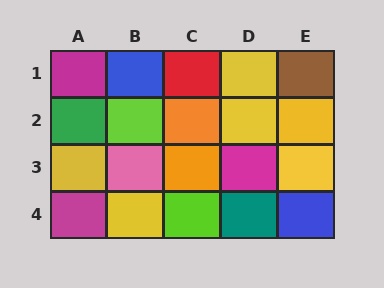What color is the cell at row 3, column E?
Yellow.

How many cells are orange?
2 cells are orange.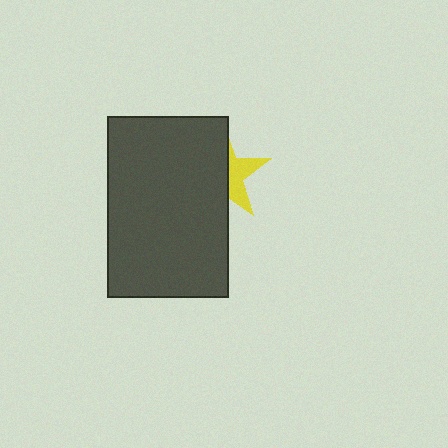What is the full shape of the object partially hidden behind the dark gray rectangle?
The partially hidden object is a yellow star.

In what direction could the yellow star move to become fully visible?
The yellow star could move right. That would shift it out from behind the dark gray rectangle entirely.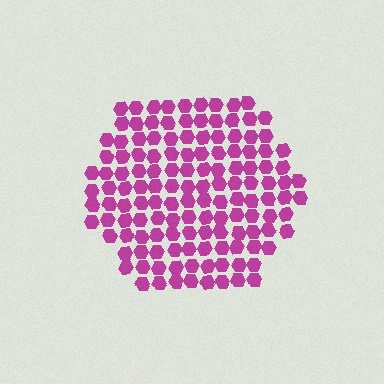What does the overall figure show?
The overall figure shows a hexagon.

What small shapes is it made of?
It is made of small hexagons.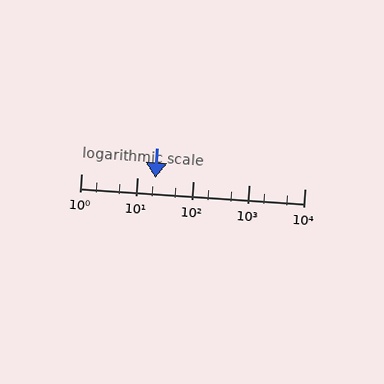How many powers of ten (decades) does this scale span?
The scale spans 4 decades, from 1 to 10000.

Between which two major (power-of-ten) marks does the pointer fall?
The pointer is between 10 and 100.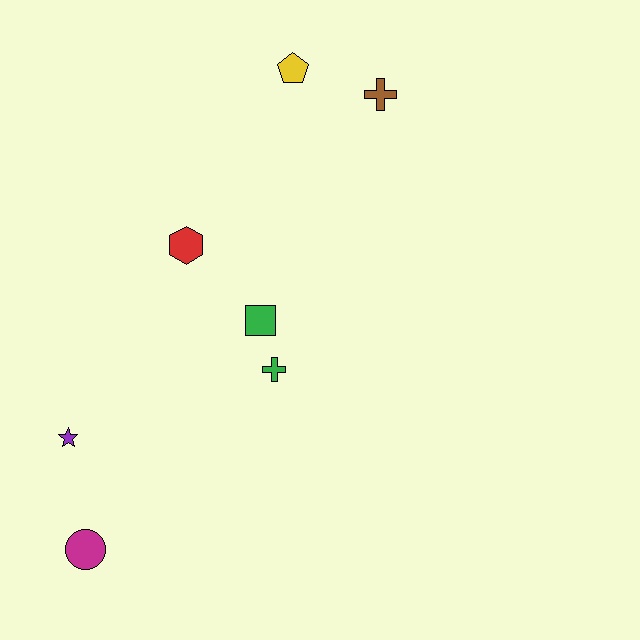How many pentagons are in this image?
There is 1 pentagon.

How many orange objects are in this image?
There are no orange objects.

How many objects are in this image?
There are 7 objects.